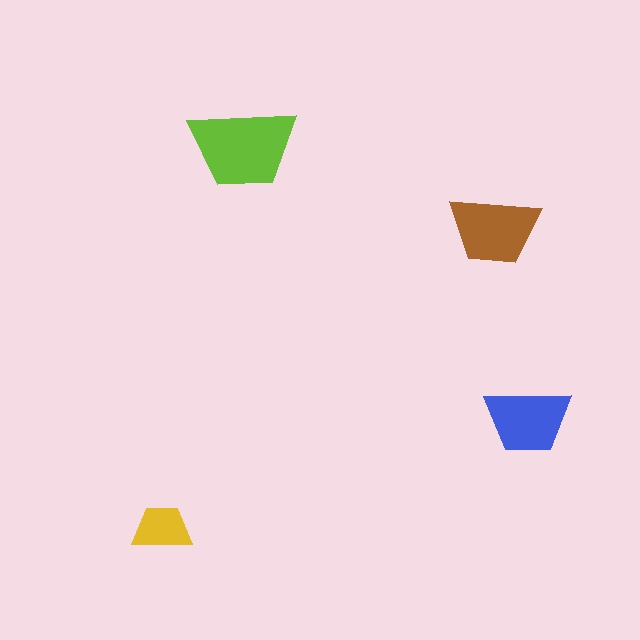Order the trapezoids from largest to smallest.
the lime one, the brown one, the blue one, the yellow one.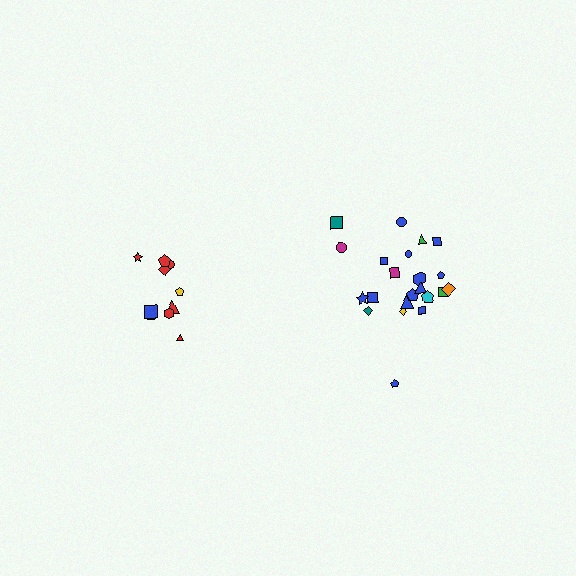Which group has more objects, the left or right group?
The right group.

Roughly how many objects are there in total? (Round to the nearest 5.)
Roughly 30 objects in total.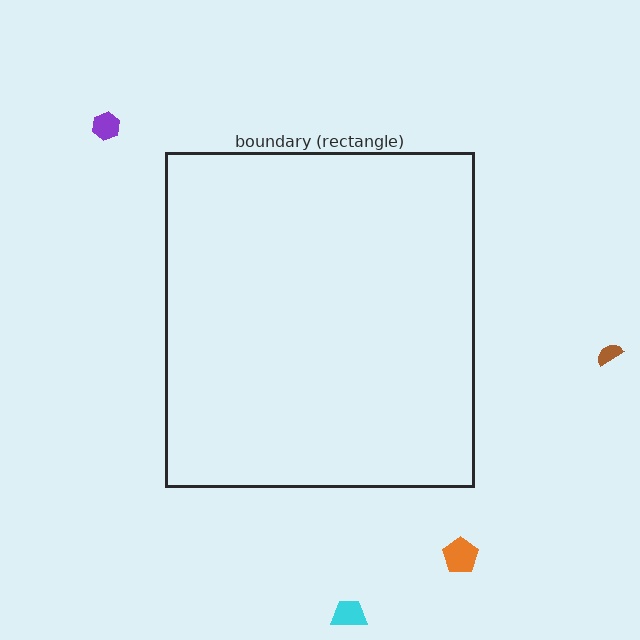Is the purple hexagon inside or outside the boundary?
Outside.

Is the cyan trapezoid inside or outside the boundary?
Outside.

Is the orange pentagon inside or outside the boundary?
Outside.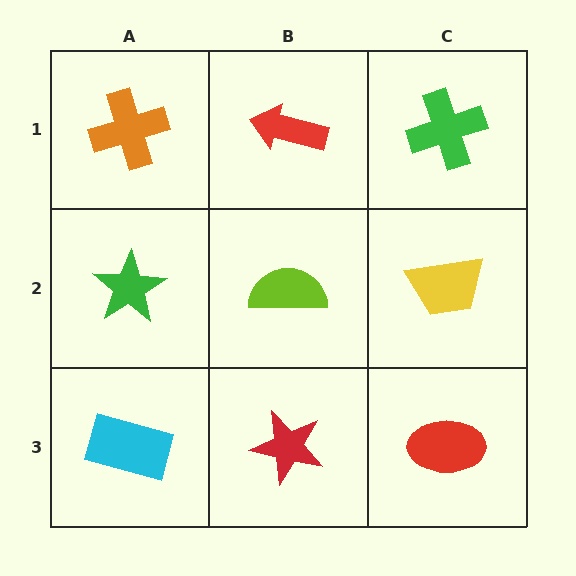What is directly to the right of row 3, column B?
A red ellipse.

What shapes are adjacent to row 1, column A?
A green star (row 2, column A), a red arrow (row 1, column B).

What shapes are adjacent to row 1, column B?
A lime semicircle (row 2, column B), an orange cross (row 1, column A), a green cross (row 1, column C).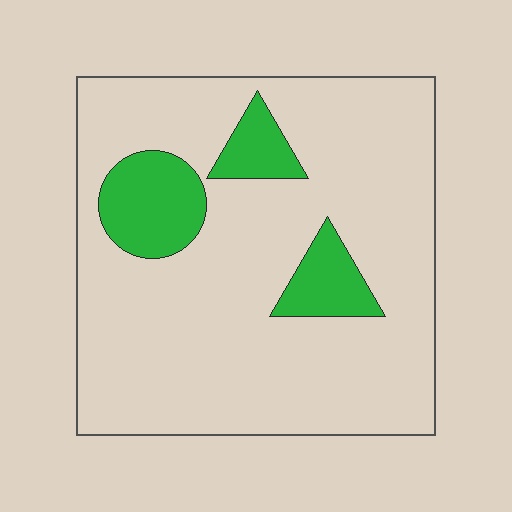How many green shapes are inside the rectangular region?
3.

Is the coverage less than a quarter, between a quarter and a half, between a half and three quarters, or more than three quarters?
Less than a quarter.